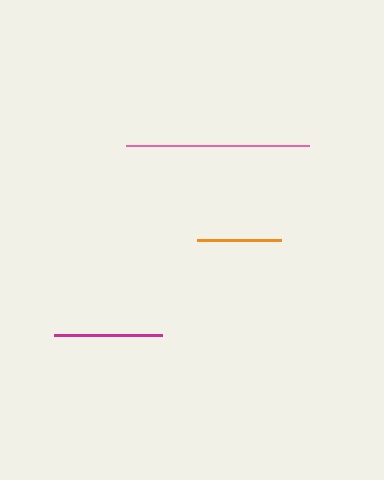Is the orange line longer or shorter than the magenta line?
The magenta line is longer than the orange line.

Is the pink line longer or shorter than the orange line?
The pink line is longer than the orange line.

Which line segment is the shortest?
The orange line is the shortest at approximately 84 pixels.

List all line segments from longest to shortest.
From longest to shortest: pink, magenta, orange.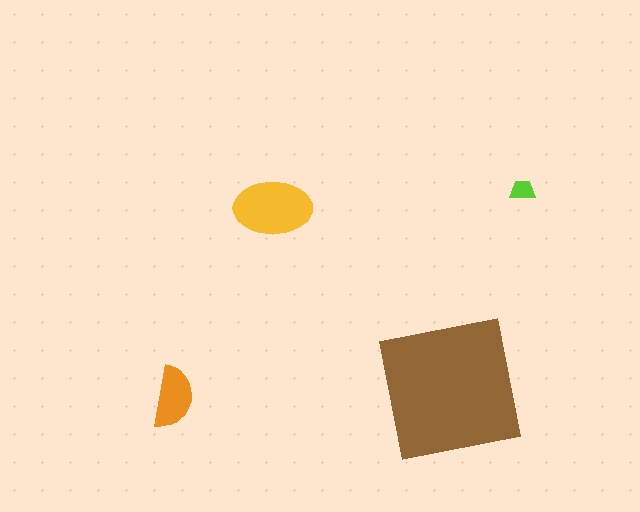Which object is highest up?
The lime trapezoid is topmost.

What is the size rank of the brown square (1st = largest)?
1st.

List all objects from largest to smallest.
The brown square, the yellow ellipse, the orange semicircle, the lime trapezoid.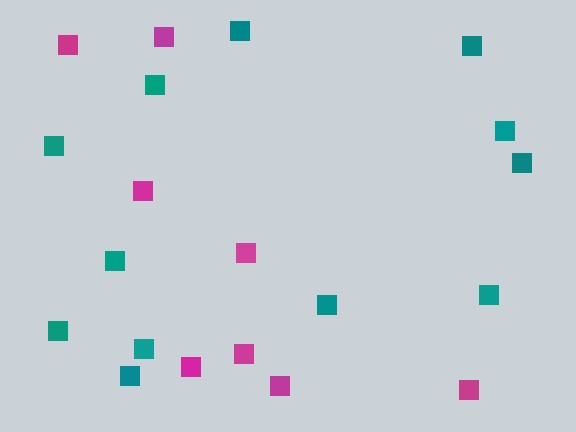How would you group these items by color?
There are 2 groups: one group of teal squares (12) and one group of magenta squares (8).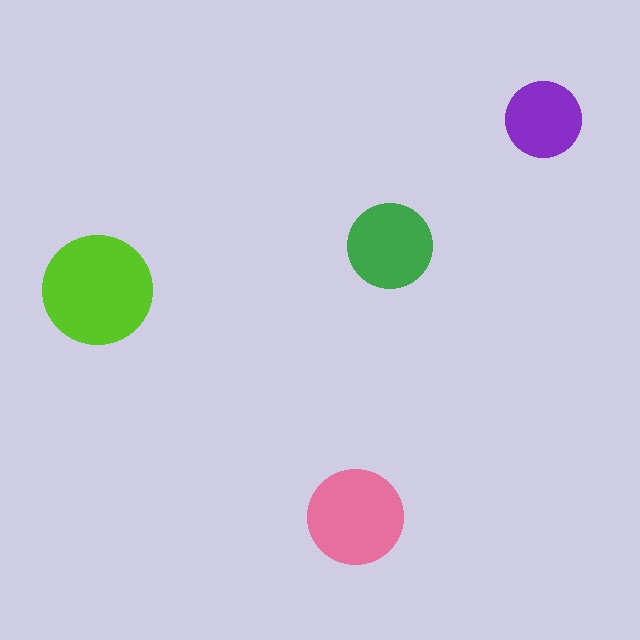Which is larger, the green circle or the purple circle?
The green one.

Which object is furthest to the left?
The lime circle is leftmost.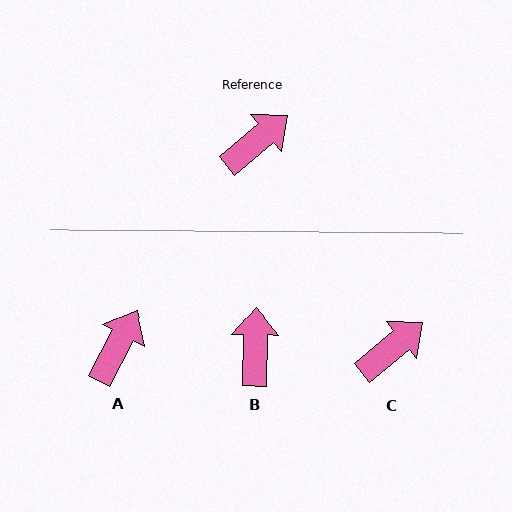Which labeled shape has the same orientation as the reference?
C.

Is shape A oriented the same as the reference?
No, it is off by about 22 degrees.